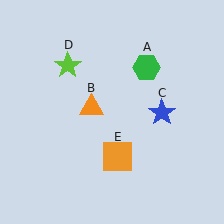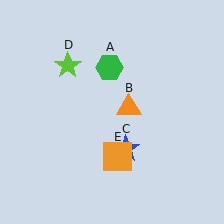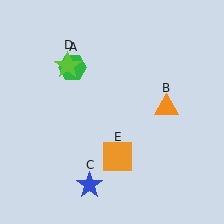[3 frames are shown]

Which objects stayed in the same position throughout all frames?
Lime star (object D) and orange square (object E) remained stationary.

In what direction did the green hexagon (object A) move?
The green hexagon (object A) moved left.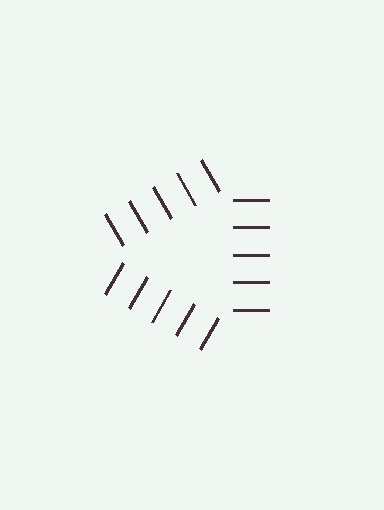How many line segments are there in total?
15 — 5 along each of the 3 edges.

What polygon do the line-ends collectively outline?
An illusory triangle — the line segments terminate on its edges but no continuous stroke is drawn.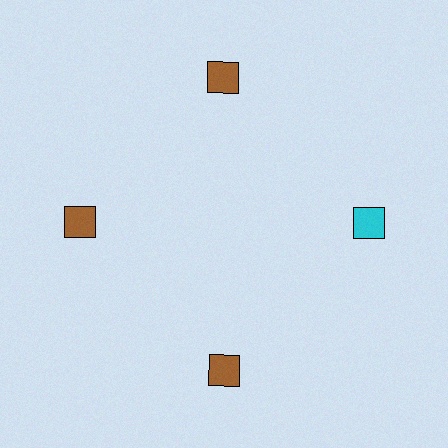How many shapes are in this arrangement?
There are 4 shapes arranged in a ring pattern.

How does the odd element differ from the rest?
It has a different color: cyan instead of brown.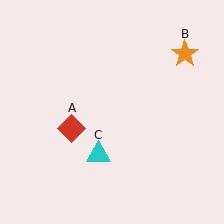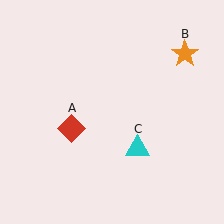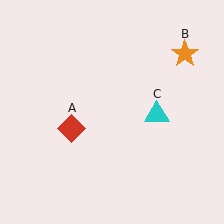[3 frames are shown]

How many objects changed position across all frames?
1 object changed position: cyan triangle (object C).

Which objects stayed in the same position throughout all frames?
Red diamond (object A) and orange star (object B) remained stationary.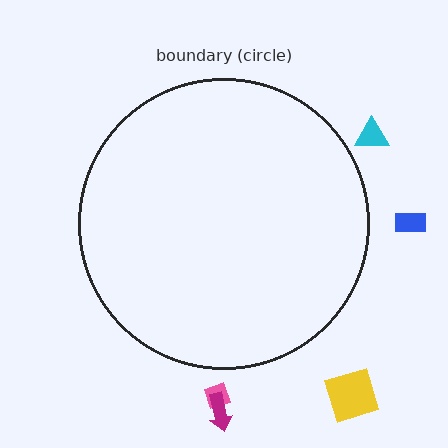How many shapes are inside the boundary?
0 inside, 5 outside.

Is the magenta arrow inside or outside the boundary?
Outside.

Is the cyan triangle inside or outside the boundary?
Outside.